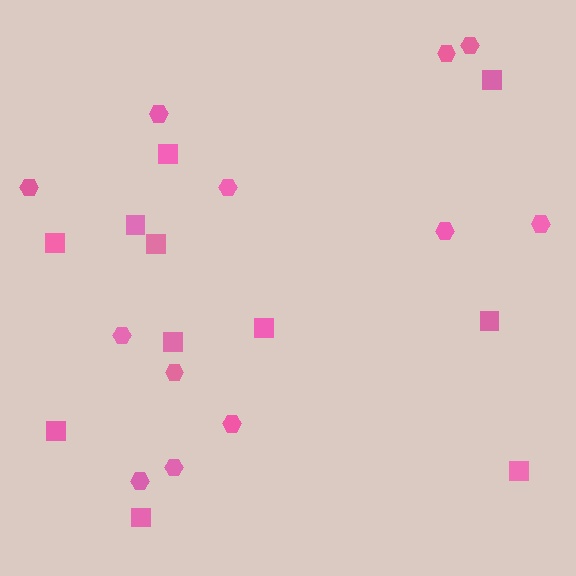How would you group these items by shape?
There are 2 groups: one group of squares (11) and one group of hexagons (12).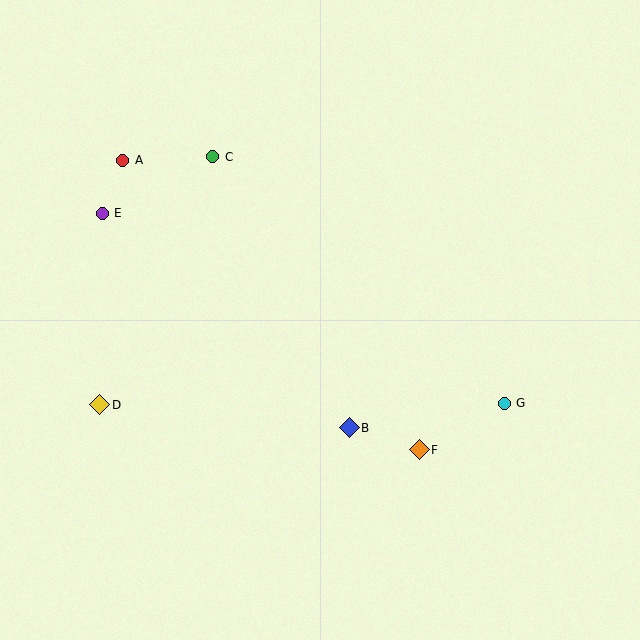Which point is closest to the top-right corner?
Point G is closest to the top-right corner.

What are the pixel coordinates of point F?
Point F is at (419, 450).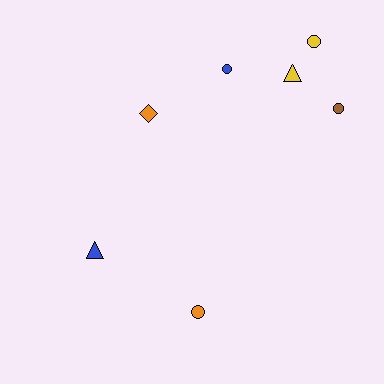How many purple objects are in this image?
There are no purple objects.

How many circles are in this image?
There are 4 circles.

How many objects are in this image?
There are 7 objects.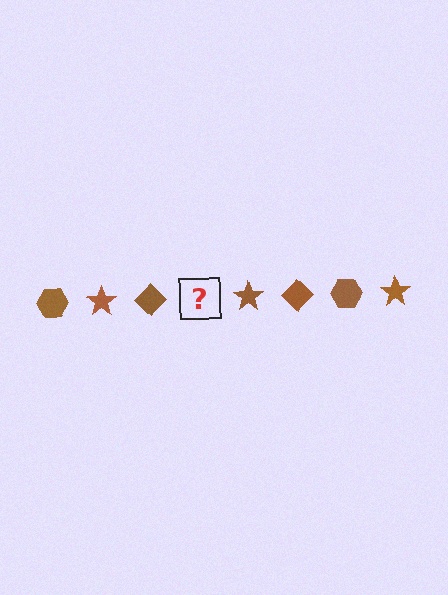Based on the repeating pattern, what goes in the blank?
The blank should be a brown hexagon.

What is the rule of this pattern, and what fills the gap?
The rule is that the pattern cycles through hexagon, star, diamond shapes in brown. The gap should be filled with a brown hexagon.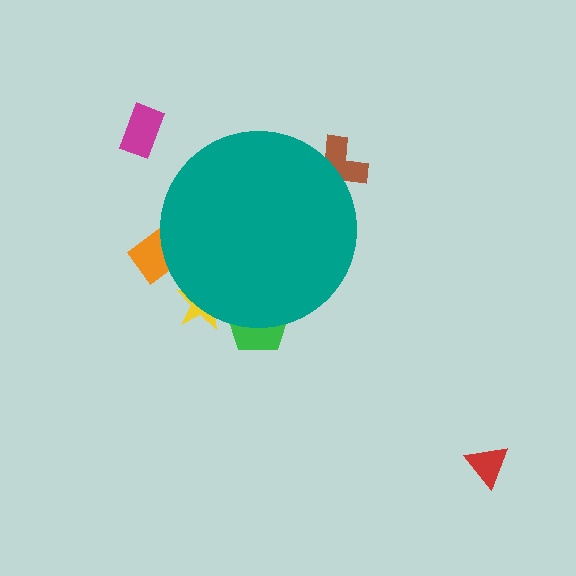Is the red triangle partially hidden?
No, the red triangle is fully visible.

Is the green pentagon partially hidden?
Yes, the green pentagon is partially hidden behind the teal circle.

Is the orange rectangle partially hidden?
Yes, the orange rectangle is partially hidden behind the teal circle.